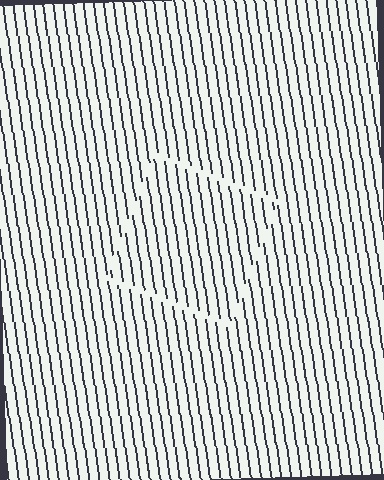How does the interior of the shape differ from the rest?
The interior of the shape contains the same grating, shifted by half a period — the contour is defined by the phase discontinuity where line-ends from the inner and outer gratings abut.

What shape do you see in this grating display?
An illusory square. The interior of the shape contains the same grating, shifted by half a period — the contour is defined by the phase discontinuity where line-ends from the inner and outer gratings abut.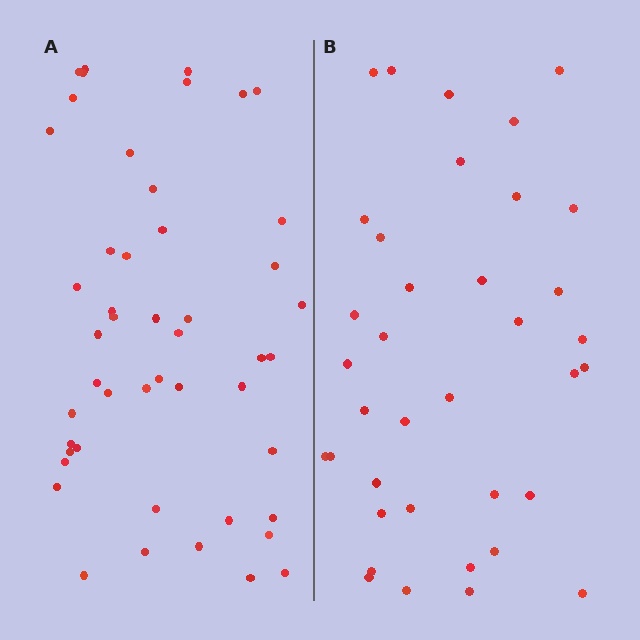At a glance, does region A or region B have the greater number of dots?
Region A (the left region) has more dots.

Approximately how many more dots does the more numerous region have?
Region A has roughly 12 or so more dots than region B.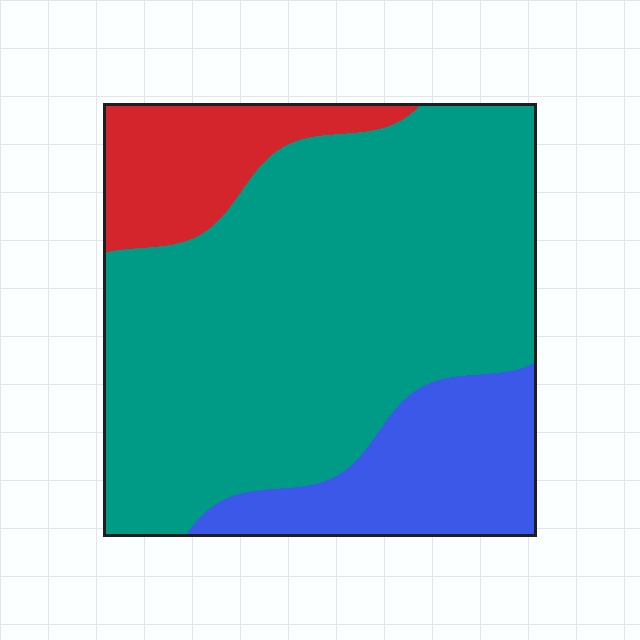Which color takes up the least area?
Red, at roughly 15%.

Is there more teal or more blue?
Teal.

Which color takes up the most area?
Teal, at roughly 70%.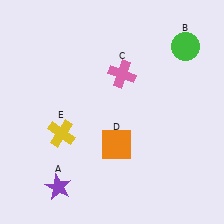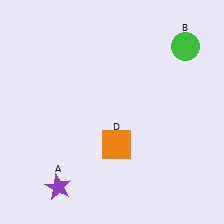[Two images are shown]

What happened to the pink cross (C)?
The pink cross (C) was removed in Image 2. It was in the top-right area of Image 1.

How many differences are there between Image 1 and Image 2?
There are 2 differences between the two images.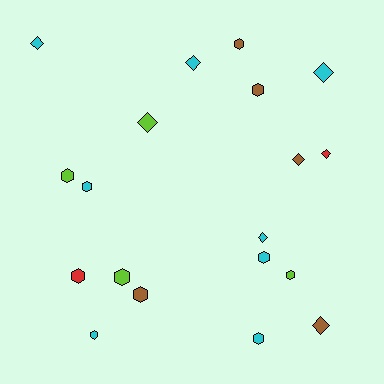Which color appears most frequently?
Cyan, with 8 objects.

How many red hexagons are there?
There is 1 red hexagon.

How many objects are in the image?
There are 19 objects.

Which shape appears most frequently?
Hexagon, with 11 objects.